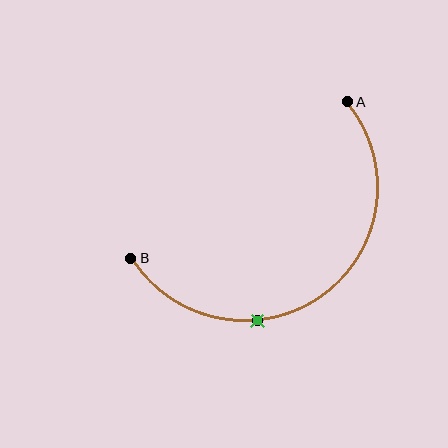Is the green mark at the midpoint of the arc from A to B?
No. The green mark lies on the arc but is closer to endpoint B. The arc midpoint would be at the point on the curve equidistant along the arc from both A and B.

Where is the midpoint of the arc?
The arc midpoint is the point on the curve farthest from the straight line joining A and B. It sits below and to the right of that line.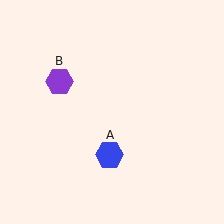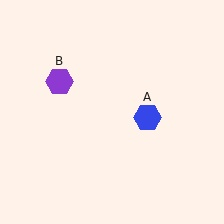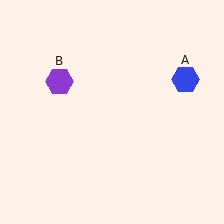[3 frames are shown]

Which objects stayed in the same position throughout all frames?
Purple hexagon (object B) remained stationary.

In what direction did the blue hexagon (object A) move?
The blue hexagon (object A) moved up and to the right.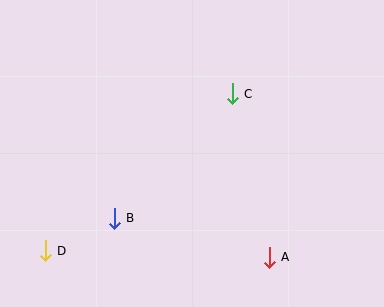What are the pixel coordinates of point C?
Point C is at (232, 94).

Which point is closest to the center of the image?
Point C at (232, 94) is closest to the center.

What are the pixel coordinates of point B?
Point B is at (114, 218).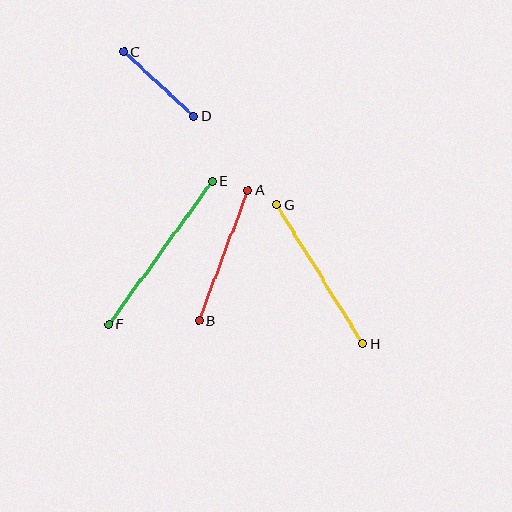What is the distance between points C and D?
The distance is approximately 95 pixels.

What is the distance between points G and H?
The distance is approximately 163 pixels.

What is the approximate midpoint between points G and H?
The midpoint is at approximately (320, 274) pixels.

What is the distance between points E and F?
The distance is approximately 176 pixels.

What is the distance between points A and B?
The distance is approximately 139 pixels.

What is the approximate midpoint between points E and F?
The midpoint is at approximately (160, 253) pixels.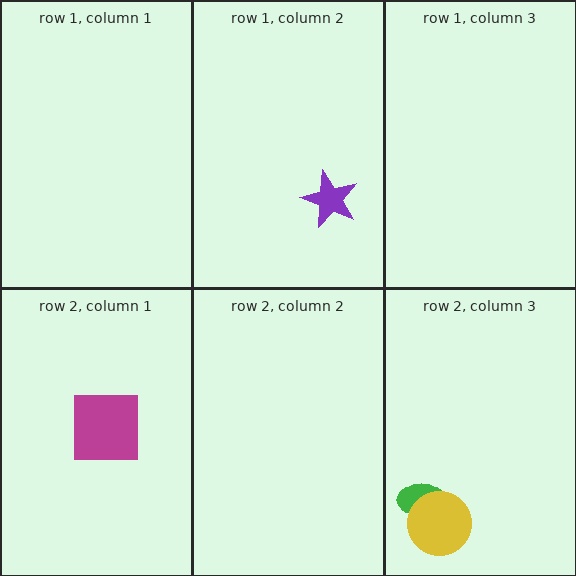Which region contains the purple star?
The row 1, column 2 region.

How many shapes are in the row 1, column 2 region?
1.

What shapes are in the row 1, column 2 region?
The purple star.